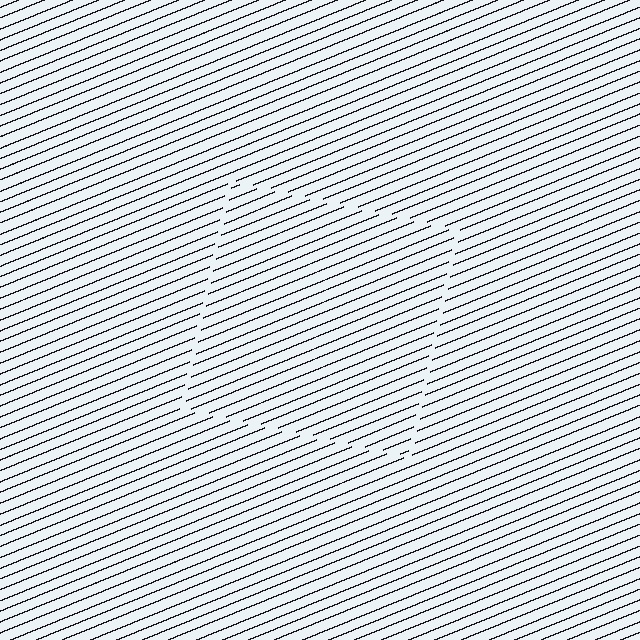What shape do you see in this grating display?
An illusory square. The interior of the shape contains the same grating, shifted by half a period — the contour is defined by the phase discontinuity where line-ends from the inner and outer gratings abut.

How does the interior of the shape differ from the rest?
The interior of the shape contains the same grating, shifted by half a period — the contour is defined by the phase discontinuity where line-ends from the inner and outer gratings abut.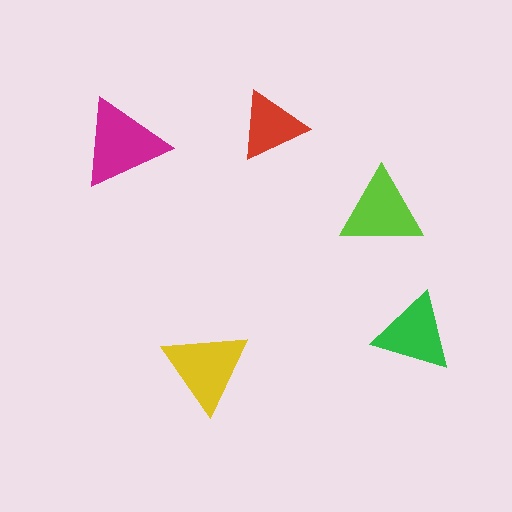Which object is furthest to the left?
The magenta triangle is leftmost.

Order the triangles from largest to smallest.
the magenta one, the yellow one, the lime one, the green one, the red one.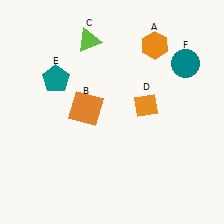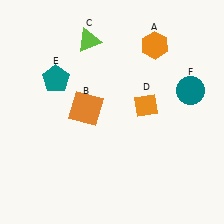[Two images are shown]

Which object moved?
The teal circle (F) moved down.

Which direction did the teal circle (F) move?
The teal circle (F) moved down.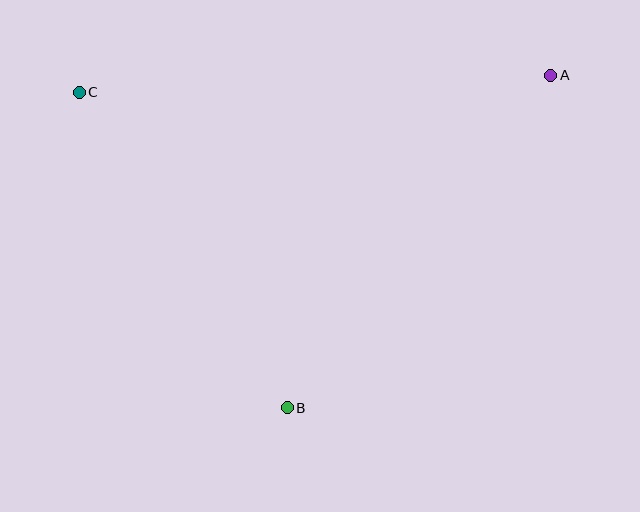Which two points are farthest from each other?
Points A and C are farthest from each other.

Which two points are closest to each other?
Points B and C are closest to each other.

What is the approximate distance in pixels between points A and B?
The distance between A and B is approximately 424 pixels.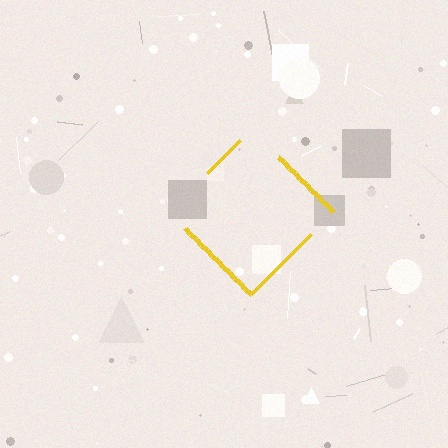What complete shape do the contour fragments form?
The contour fragments form a diamond.